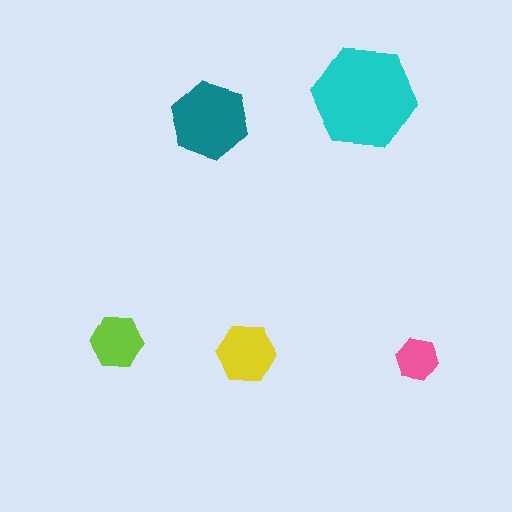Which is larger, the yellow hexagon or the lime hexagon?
The yellow one.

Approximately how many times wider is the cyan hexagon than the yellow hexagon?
About 2 times wider.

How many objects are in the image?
There are 5 objects in the image.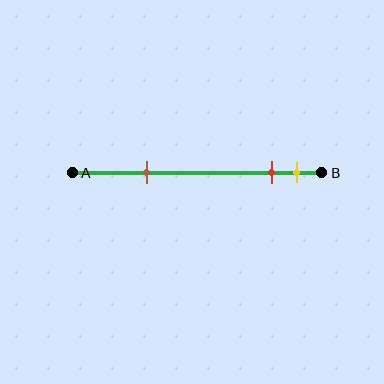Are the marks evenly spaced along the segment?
No, the marks are not evenly spaced.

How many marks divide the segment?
There are 3 marks dividing the segment.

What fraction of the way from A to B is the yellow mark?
The yellow mark is approximately 90% (0.9) of the way from A to B.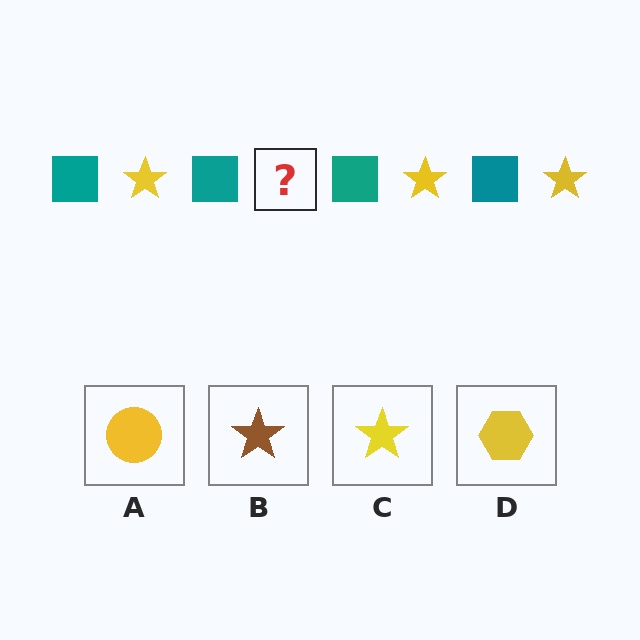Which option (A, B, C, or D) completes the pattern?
C.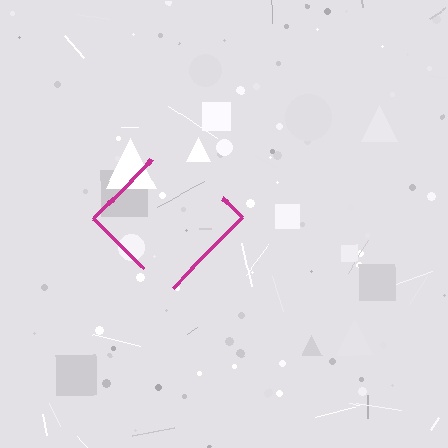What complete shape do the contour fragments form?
The contour fragments form a diamond.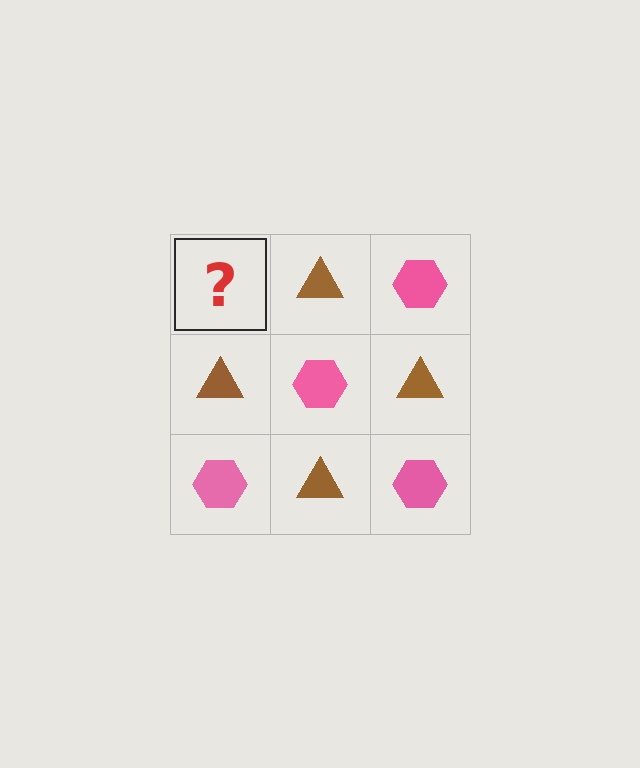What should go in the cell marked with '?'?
The missing cell should contain a pink hexagon.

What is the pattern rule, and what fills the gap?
The rule is that it alternates pink hexagon and brown triangle in a checkerboard pattern. The gap should be filled with a pink hexagon.